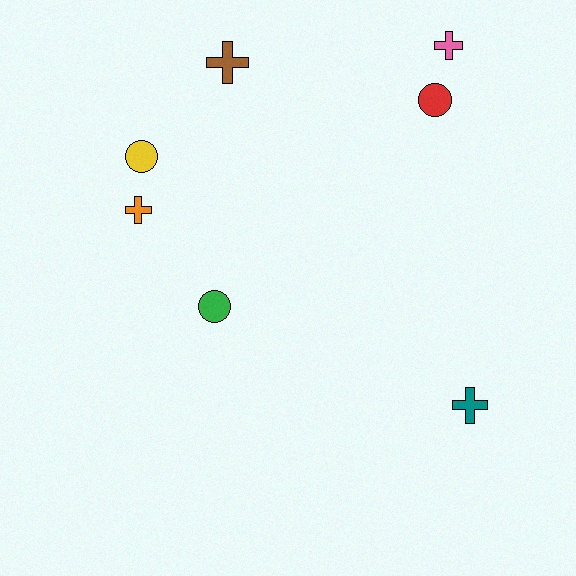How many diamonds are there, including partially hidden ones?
There are no diamonds.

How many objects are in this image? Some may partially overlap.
There are 7 objects.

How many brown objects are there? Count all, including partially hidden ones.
There is 1 brown object.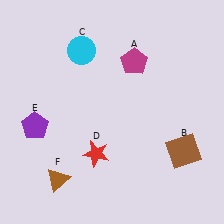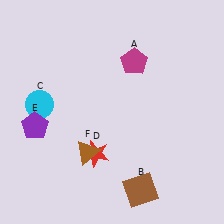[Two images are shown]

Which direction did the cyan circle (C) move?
The cyan circle (C) moved down.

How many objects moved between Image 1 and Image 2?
3 objects moved between the two images.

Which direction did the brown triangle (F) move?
The brown triangle (F) moved right.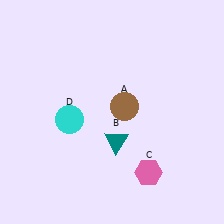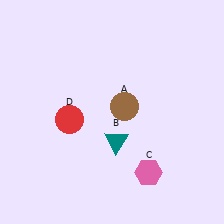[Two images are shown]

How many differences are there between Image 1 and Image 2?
There is 1 difference between the two images.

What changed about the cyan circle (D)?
In Image 1, D is cyan. In Image 2, it changed to red.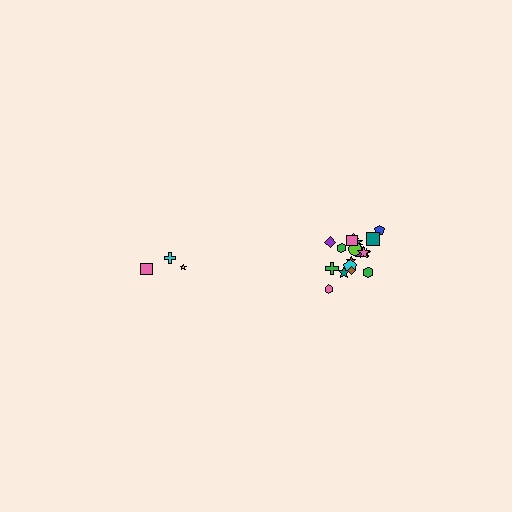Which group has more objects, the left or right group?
The right group.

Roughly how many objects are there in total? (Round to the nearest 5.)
Roughly 25 objects in total.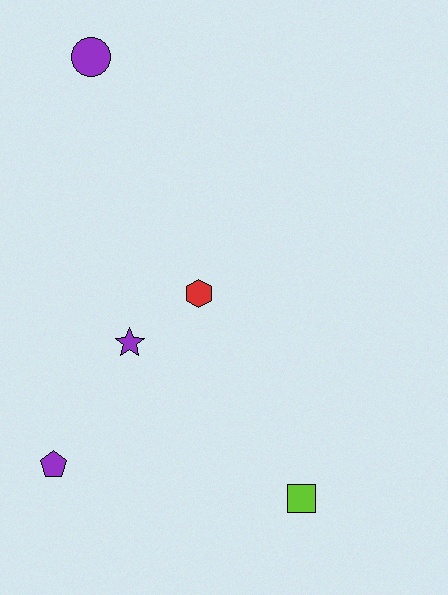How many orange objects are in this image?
There are no orange objects.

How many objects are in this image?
There are 5 objects.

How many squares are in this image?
There is 1 square.